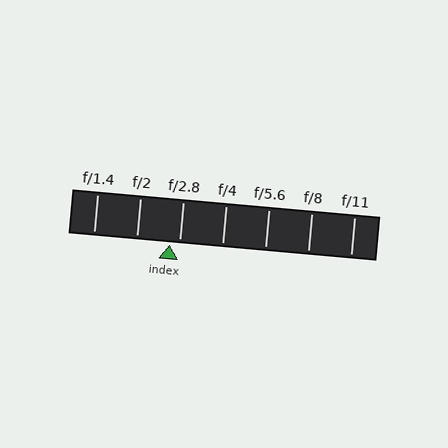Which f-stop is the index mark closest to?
The index mark is closest to f/2.8.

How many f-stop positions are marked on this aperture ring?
There are 7 f-stop positions marked.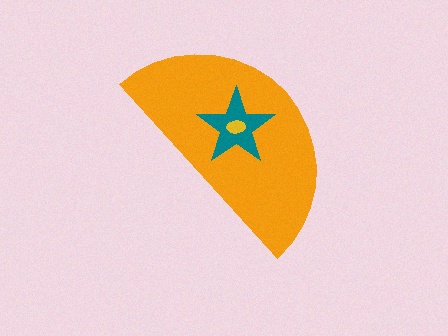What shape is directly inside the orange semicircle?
The teal star.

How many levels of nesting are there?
3.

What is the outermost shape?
The orange semicircle.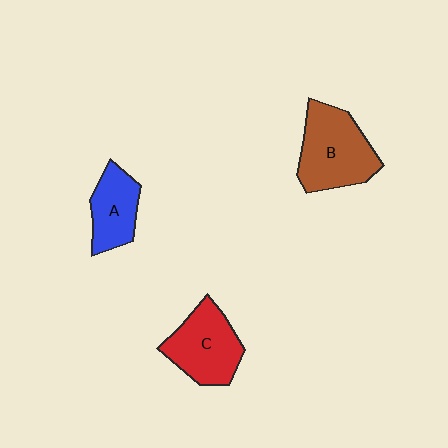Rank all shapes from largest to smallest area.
From largest to smallest: B (brown), C (red), A (blue).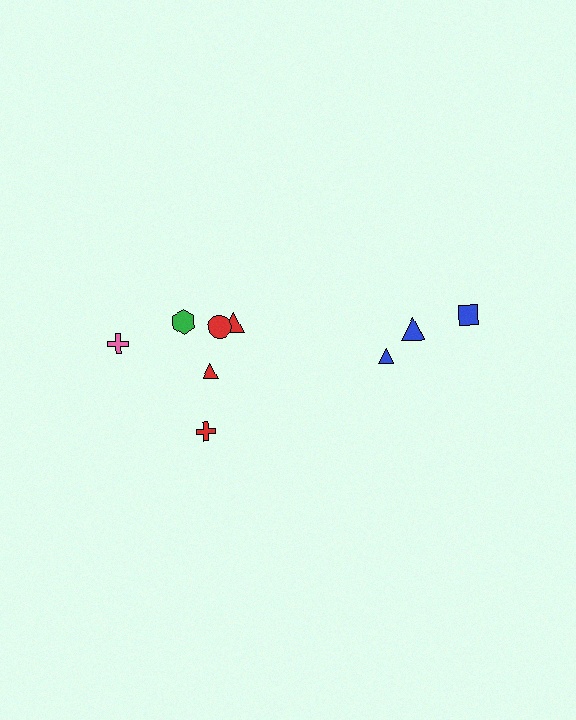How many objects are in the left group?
There are 6 objects.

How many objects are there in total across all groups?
There are 9 objects.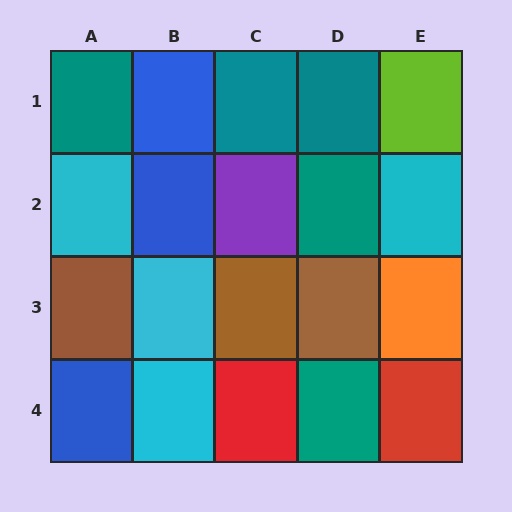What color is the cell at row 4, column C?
Red.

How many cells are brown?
3 cells are brown.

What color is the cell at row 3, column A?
Brown.